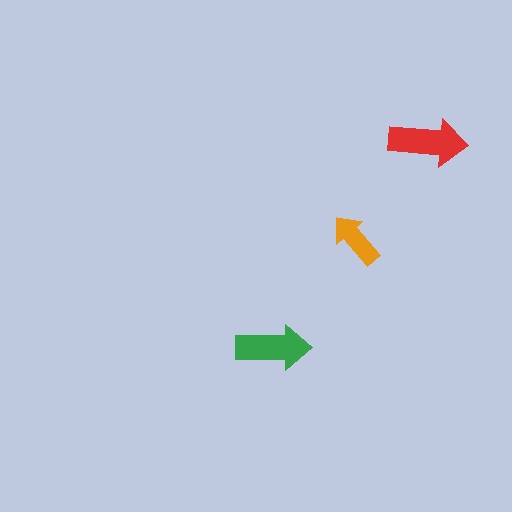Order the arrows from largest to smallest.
the red one, the green one, the orange one.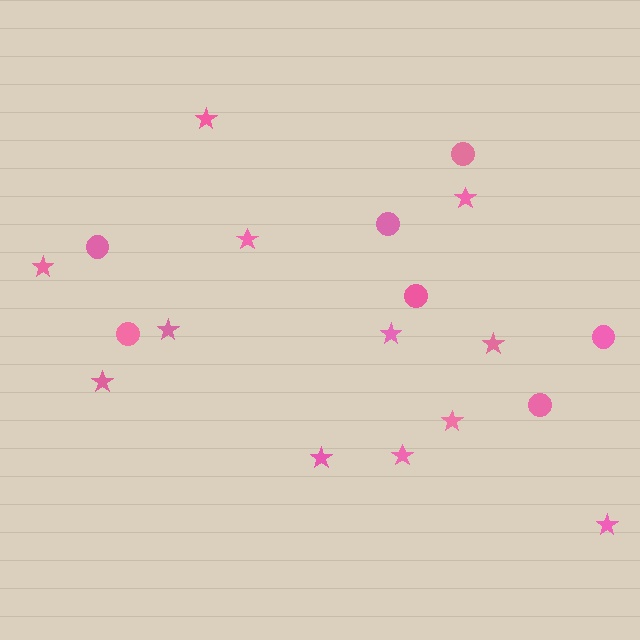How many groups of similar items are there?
There are 2 groups: one group of circles (7) and one group of stars (12).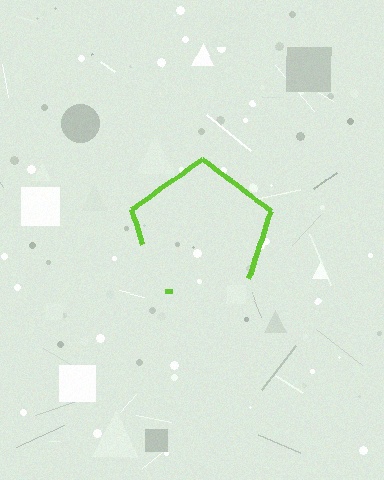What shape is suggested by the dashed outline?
The dashed outline suggests a pentagon.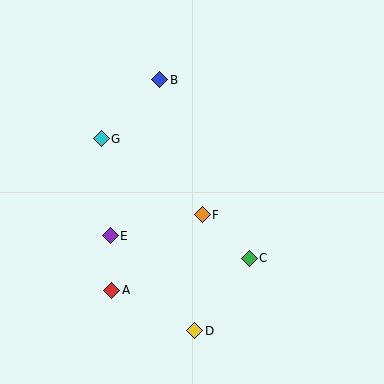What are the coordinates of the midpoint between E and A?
The midpoint between E and A is at (111, 263).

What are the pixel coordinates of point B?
Point B is at (160, 80).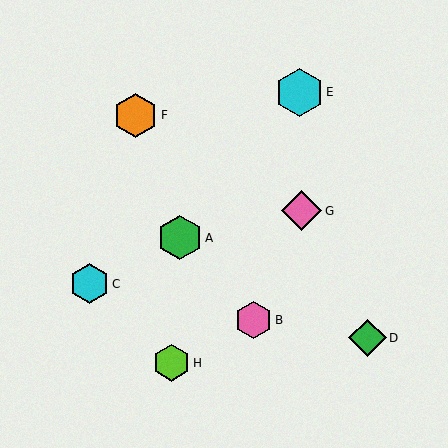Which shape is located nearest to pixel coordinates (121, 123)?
The orange hexagon (labeled F) at (135, 115) is nearest to that location.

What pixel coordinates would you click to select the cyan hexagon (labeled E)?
Click at (299, 93) to select the cyan hexagon E.